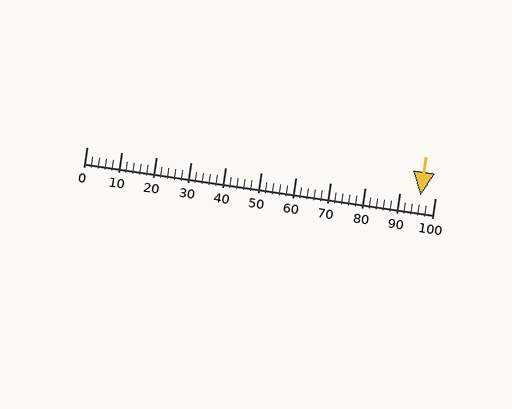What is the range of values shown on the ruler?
The ruler shows values from 0 to 100.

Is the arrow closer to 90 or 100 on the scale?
The arrow is closer to 100.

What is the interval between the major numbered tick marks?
The major tick marks are spaced 10 units apart.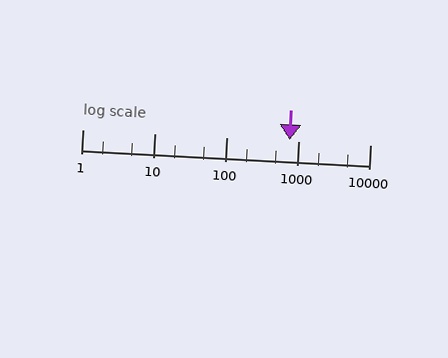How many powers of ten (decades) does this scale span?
The scale spans 4 decades, from 1 to 10000.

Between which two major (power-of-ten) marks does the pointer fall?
The pointer is between 100 and 1000.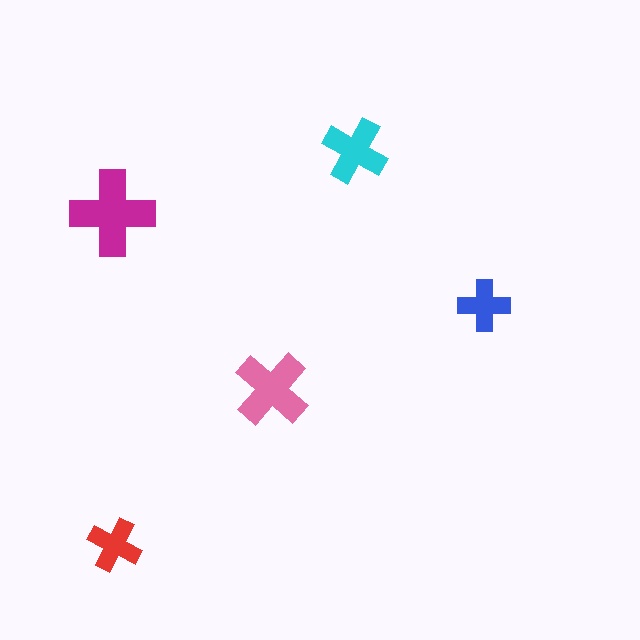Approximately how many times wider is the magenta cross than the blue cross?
About 1.5 times wider.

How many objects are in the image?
There are 5 objects in the image.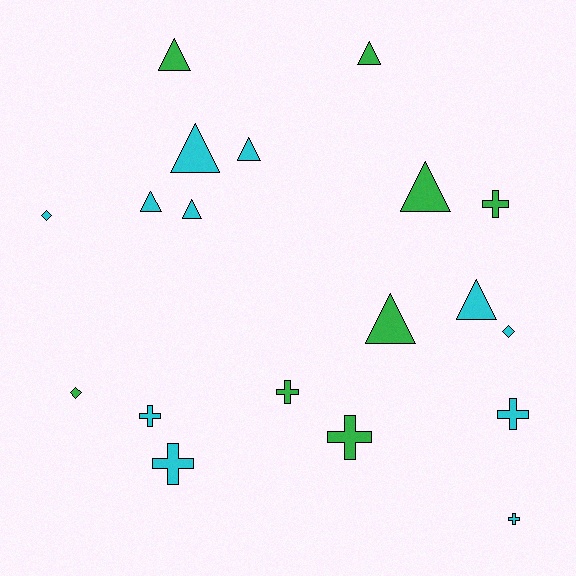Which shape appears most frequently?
Triangle, with 9 objects.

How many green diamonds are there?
There is 1 green diamond.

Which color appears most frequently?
Cyan, with 11 objects.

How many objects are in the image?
There are 19 objects.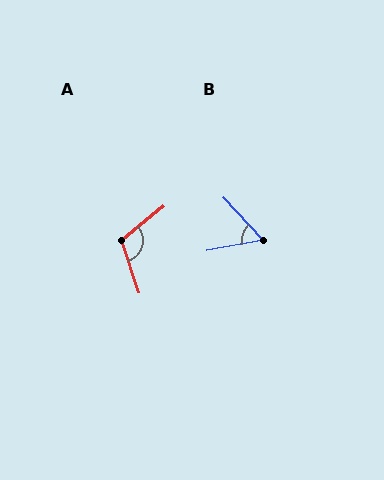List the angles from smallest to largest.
B (58°), A (111°).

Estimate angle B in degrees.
Approximately 58 degrees.